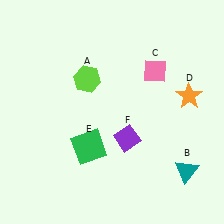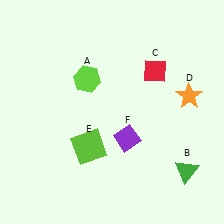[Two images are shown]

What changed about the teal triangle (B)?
In Image 1, B is teal. In Image 2, it changed to green.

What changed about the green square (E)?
In Image 1, E is green. In Image 2, it changed to lime.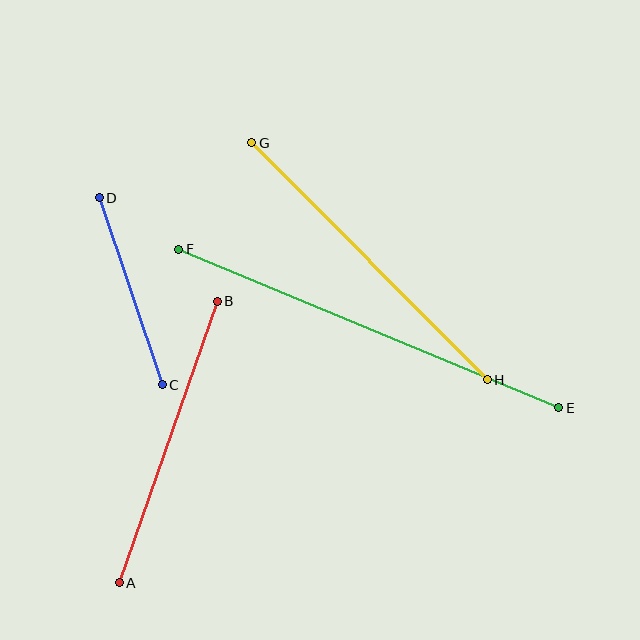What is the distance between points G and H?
The distance is approximately 334 pixels.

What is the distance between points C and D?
The distance is approximately 198 pixels.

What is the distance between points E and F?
The distance is approximately 412 pixels.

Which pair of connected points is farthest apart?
Points E and F are farthest apart.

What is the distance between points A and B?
The distance is approximately 298 pixels.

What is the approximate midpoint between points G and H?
The midpoint is at approximately (369, 261) pixels.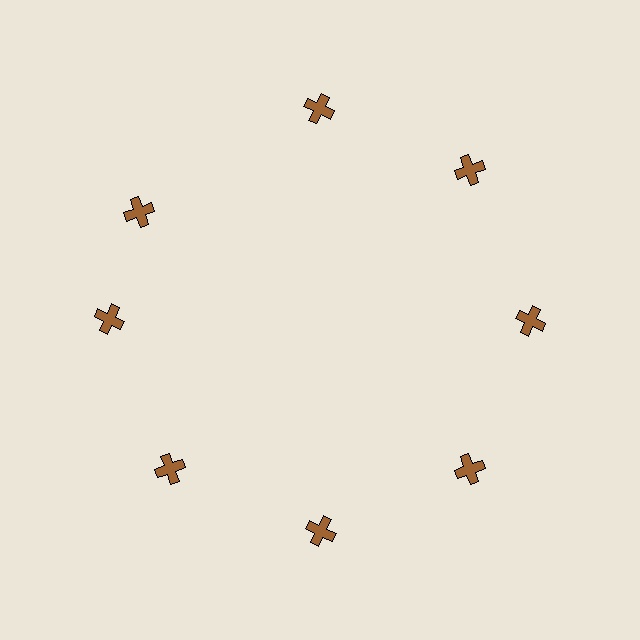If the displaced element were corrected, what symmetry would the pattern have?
It would have 8-fold rotational symmetry — the pattern would map onto itself every 45 degrees.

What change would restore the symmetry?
The symmetry would be restored by rotating it back into even spacing with its neighbors so that all 8 crosses sit at equal angles and equal distance from the center.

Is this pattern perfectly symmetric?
No. The 8 brown crosses are arranged in a ring, but one element near the 10 o'clock position is rotated out of alignment along the ring, breaking the 8-fold rotational symmetry.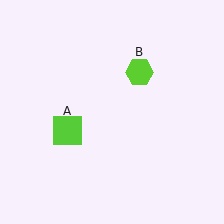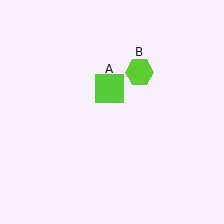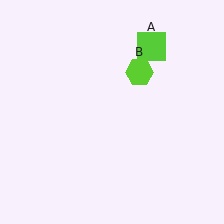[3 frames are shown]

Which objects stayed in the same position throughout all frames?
Lime hexagon (object B) remained stationary.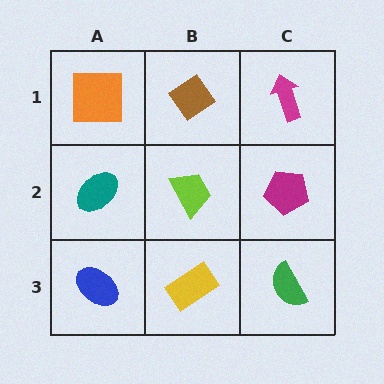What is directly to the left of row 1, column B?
An orange square.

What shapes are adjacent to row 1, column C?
A magenta pentagon (row 2, column C), a brown diamond (row 1, column B).